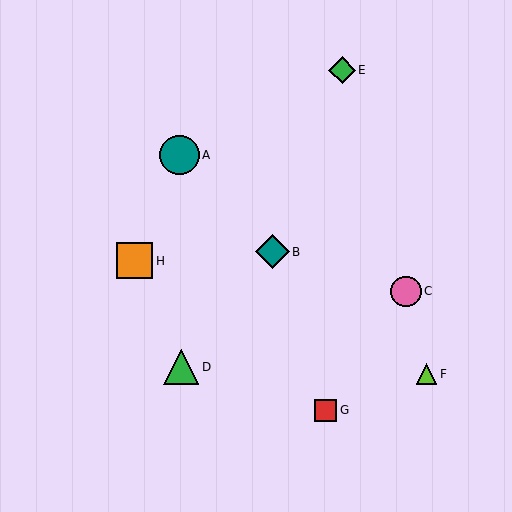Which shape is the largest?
The teal circle (labeled A) is the largest.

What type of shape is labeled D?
Shape D is a green triangle.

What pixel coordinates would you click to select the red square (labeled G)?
Click at (326, 410) to select the red square G.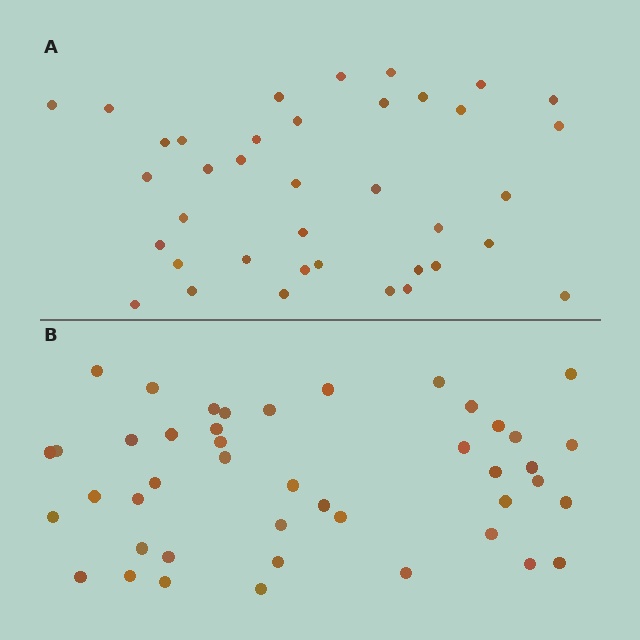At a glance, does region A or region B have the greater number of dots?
Region B (the bottom region) has more dots.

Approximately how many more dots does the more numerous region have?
Region B has about 6 more dots than region A.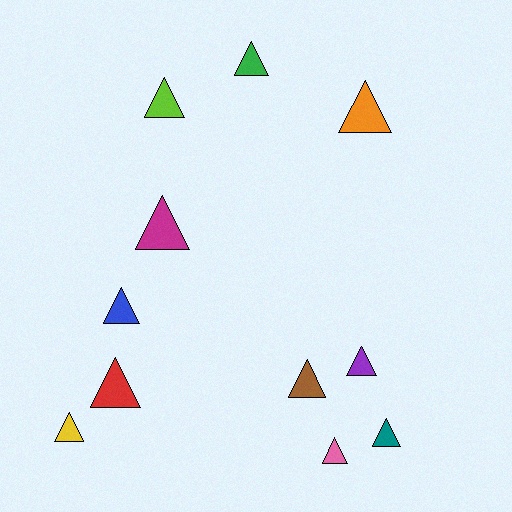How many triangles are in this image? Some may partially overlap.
There are 11 triangles.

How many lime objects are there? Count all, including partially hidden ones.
There is 1 lime object.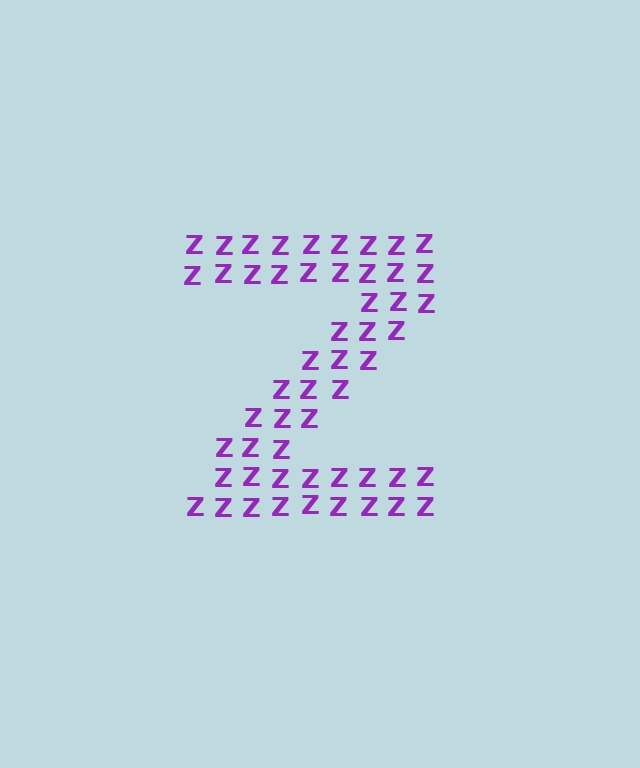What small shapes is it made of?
It is made of small letter Z's.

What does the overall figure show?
The overall figure shows the letter Z.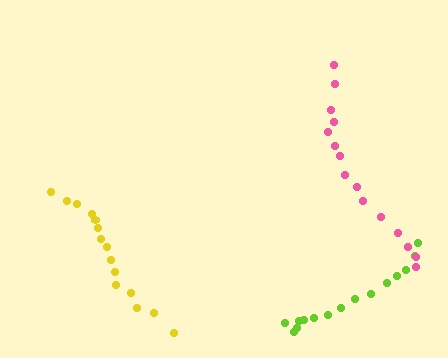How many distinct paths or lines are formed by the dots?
There are 3 distinct paths.